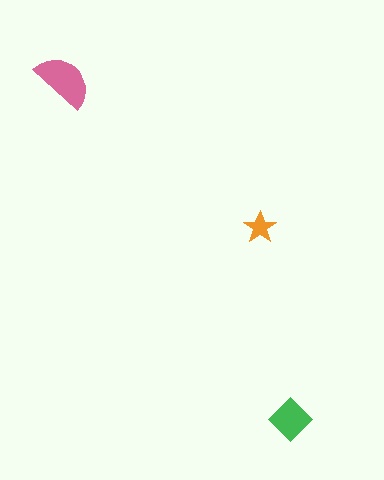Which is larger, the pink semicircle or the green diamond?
The pink semicircle.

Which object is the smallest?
The orange star.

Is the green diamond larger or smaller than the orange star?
Larger.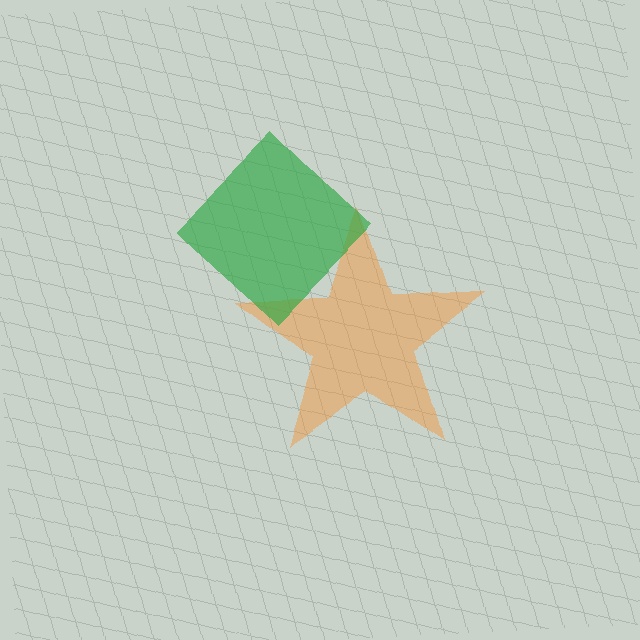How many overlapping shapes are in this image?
There are 2 overlapping shapes in the image.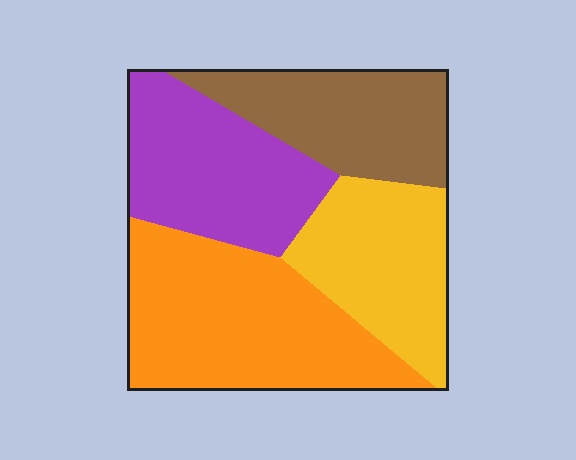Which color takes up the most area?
Orange, at roughly 35%.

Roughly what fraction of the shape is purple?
Purple takes up about one quarter (1/4) of the shape.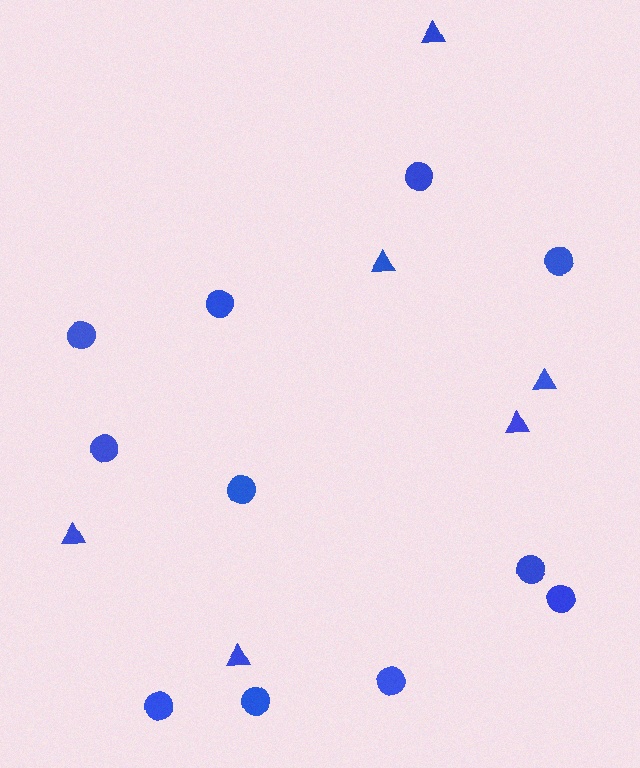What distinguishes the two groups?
There are 2 groups: one group of circles (11) and one group of triangles (6).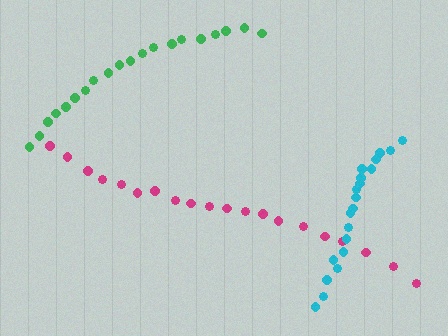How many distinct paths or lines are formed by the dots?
There are 3 distinct paths.